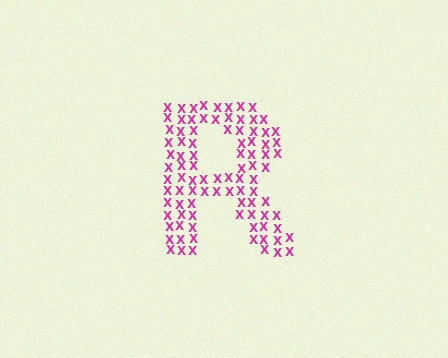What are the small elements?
The small elements are letter X's.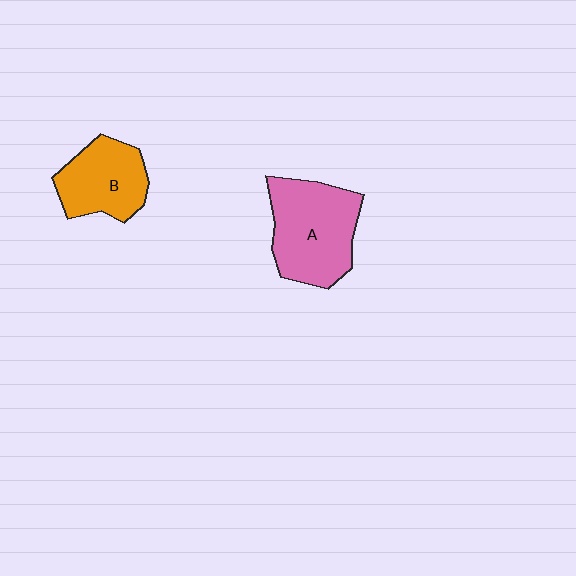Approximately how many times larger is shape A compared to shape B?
Approximately 1.4 times.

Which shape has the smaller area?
Shape B (orange).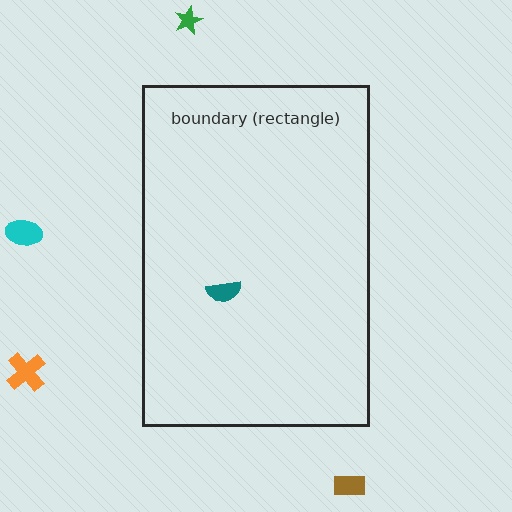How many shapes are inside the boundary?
1 inside, 4 outside.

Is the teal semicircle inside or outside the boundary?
Inside.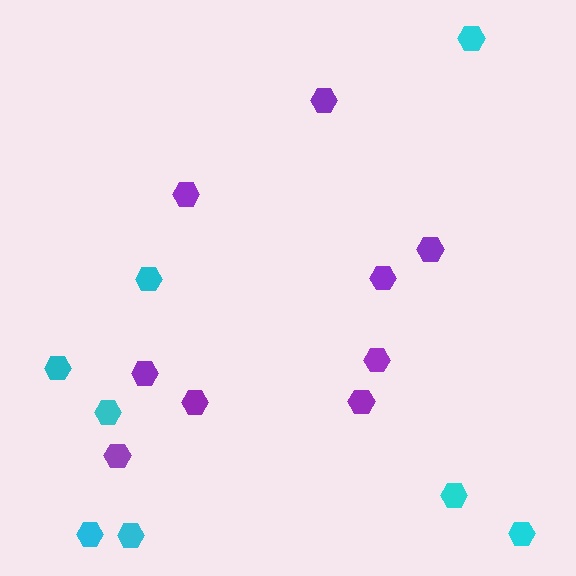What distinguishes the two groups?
There are 2 groups: one group of purple hexagons (9) and one group of cyan hexagons (8).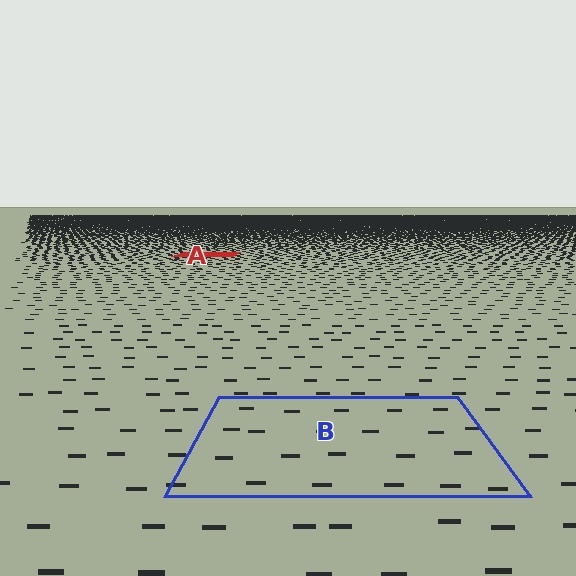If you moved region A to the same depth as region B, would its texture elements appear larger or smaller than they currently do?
They would appear larger. At a closer depth, the same texture elements are projected at a bigger on-screen size.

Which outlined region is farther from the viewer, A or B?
Region A is farther from the viewer — the texture elements inside it appear smaller and more densely packed.